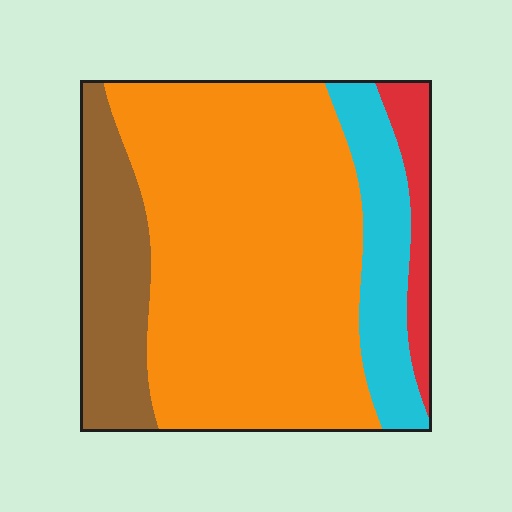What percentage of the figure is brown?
Brown covers 17% of the figure.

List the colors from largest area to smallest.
From largest to smallest: orange, brown, cyan, red.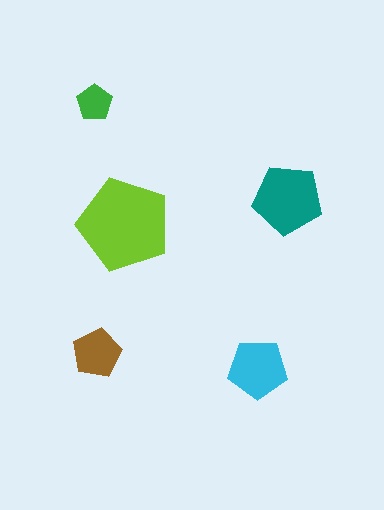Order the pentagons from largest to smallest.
the lime one, the teal one, the cyan one, the brown one, the green one.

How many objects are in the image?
There are 5 objects in the image.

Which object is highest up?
The green pentagon is topmost.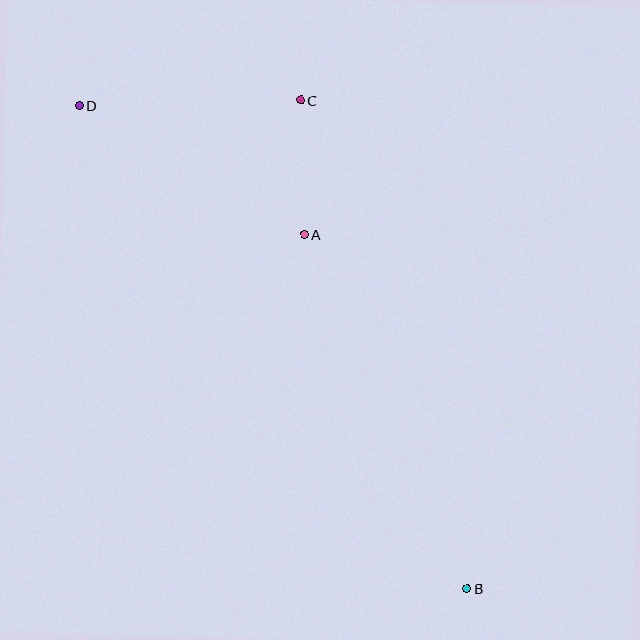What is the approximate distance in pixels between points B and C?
The distance between B and C is approximately 516 pixels.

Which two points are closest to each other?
Points A and C are closest to each other.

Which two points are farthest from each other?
Points B and D are farthest from each other.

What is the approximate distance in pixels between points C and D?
The distance between C and D is approximately 221 pixels.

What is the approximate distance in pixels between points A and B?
The distance between A and B is approximately 390 pixels.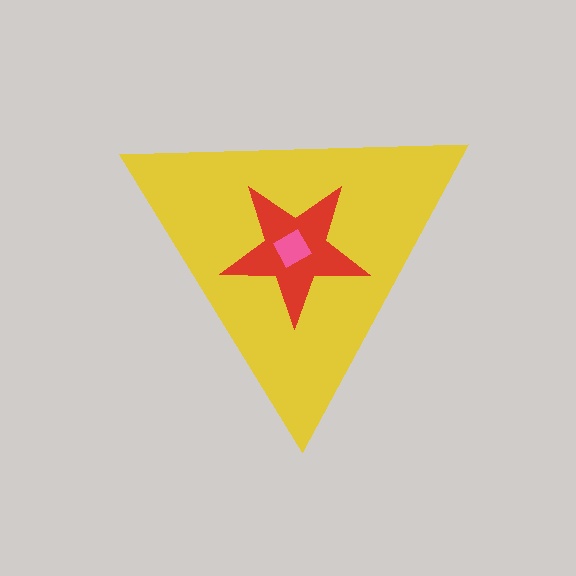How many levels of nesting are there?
3.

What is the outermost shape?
The yellow triangle.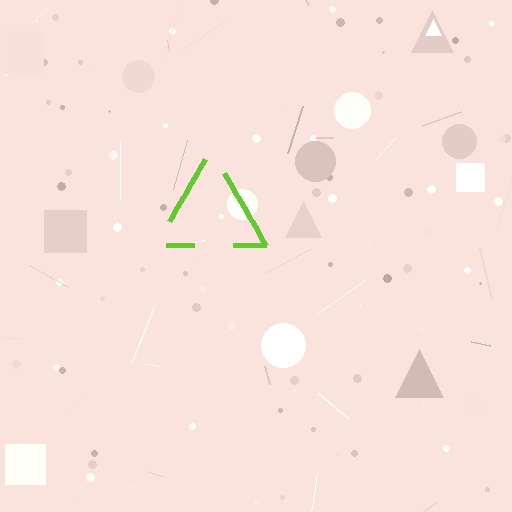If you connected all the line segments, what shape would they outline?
They would outline a triangle.